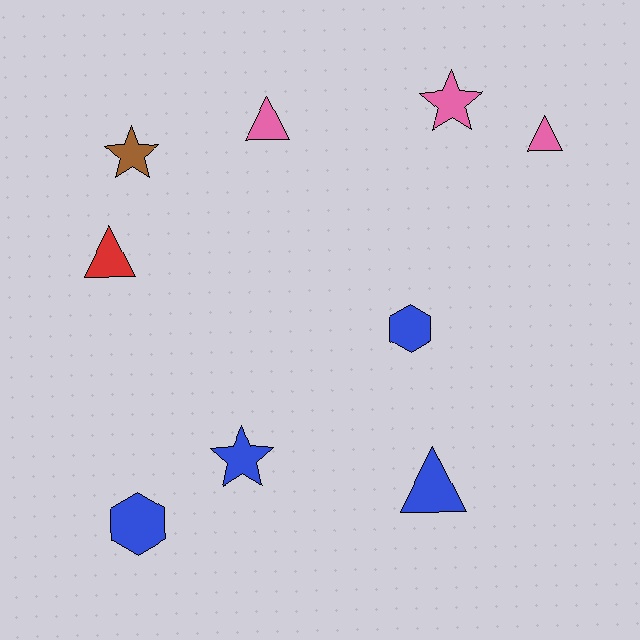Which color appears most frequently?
Blue, with 4 objects.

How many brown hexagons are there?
There are no brown hexagons.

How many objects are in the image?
There are 9 objects.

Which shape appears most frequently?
Triangle, with 4 objects.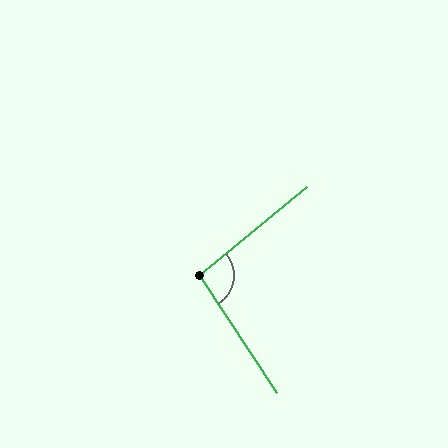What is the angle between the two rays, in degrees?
Approximately 96 degrees.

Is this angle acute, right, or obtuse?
It is obtuse.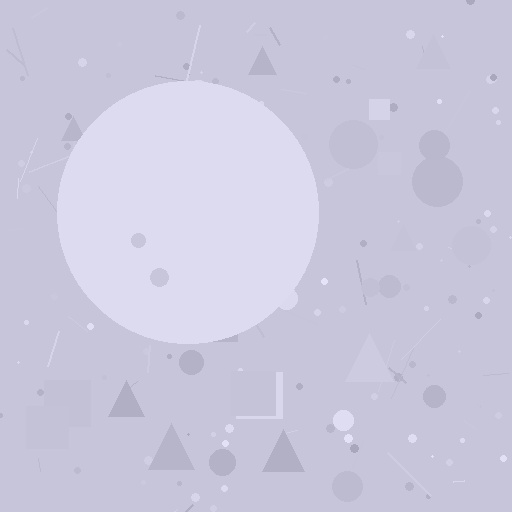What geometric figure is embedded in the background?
A circle is embedded in the background.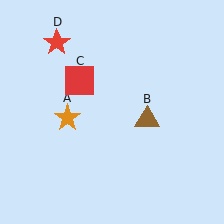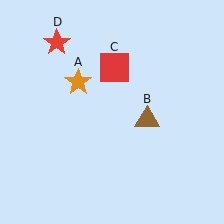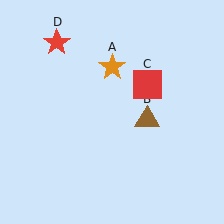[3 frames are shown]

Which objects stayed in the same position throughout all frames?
Brown triangle (object B) and red star (object D) remained stationary.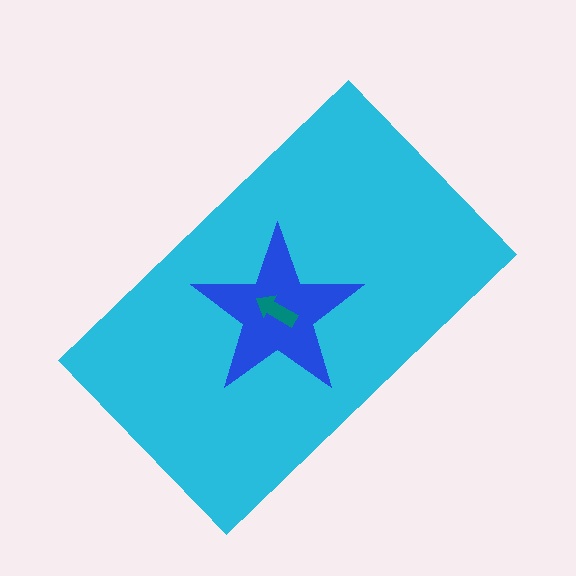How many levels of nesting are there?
3.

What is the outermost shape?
The cyan rectangle.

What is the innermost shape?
The teal arrow.